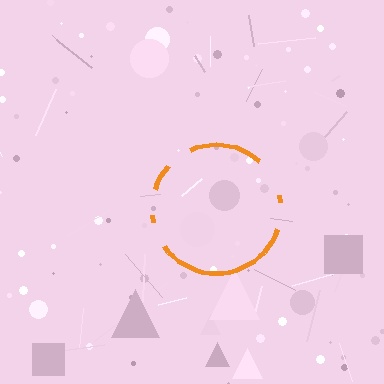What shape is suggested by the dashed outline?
The dashed outline suggests a circle.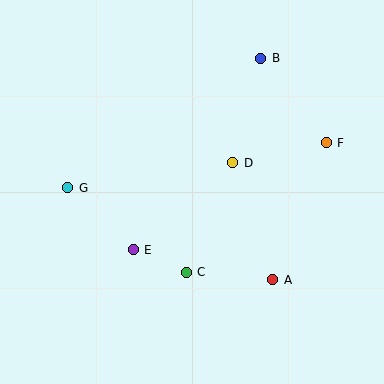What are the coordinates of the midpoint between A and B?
The midpoint between A and B is at (267, 169).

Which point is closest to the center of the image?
Point D at (233, 163) is closest to the center.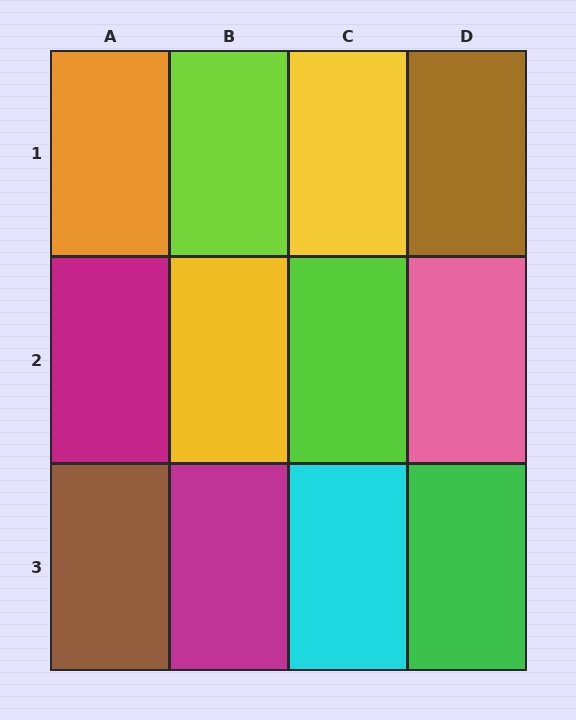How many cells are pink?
1 cell is pink.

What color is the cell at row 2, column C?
Lime.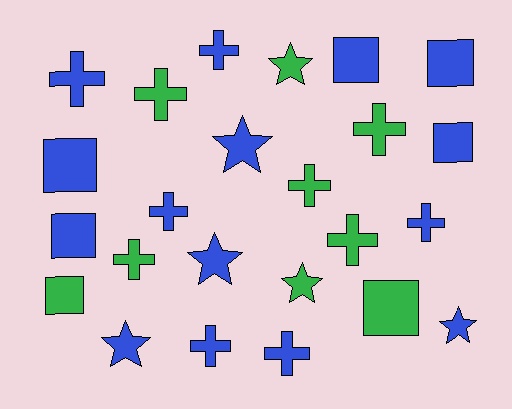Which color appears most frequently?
Blue, with 15 objects.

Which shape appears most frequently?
Cross, with 11 objects.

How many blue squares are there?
There are 5 blue squares.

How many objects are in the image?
There are 24 objects.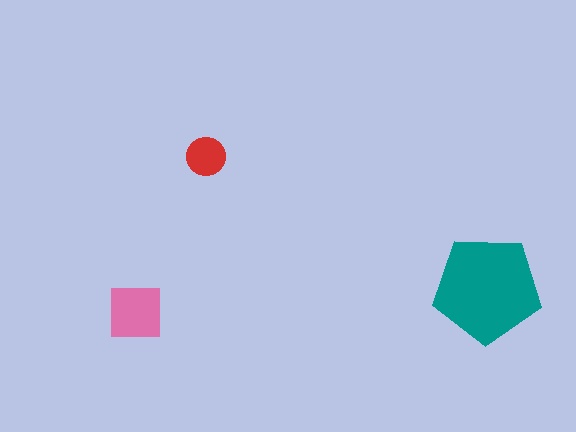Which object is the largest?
The teal pentagon.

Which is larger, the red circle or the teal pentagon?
The teal pentagon.